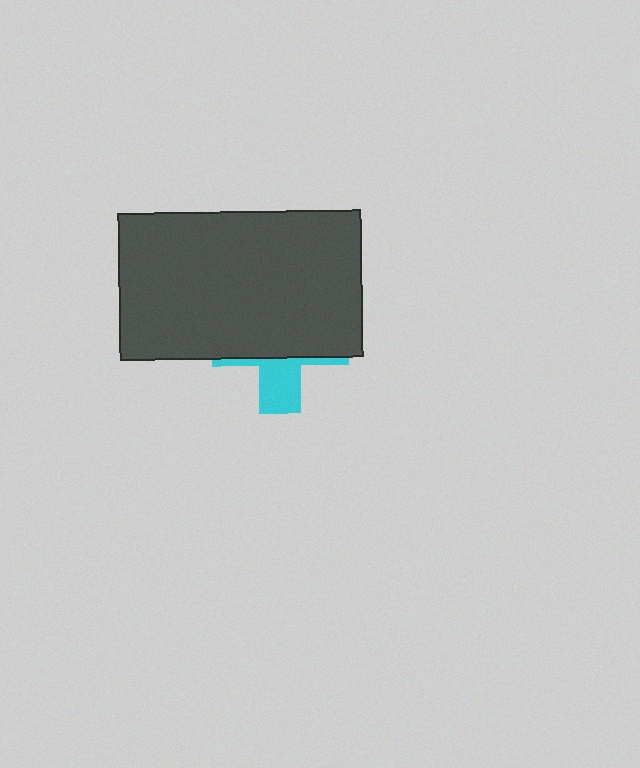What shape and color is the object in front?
The object in front is a dark gray rectangle.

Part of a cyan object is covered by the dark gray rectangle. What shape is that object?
It is a cross.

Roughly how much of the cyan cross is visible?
A small part of it is visible (roughly 32%).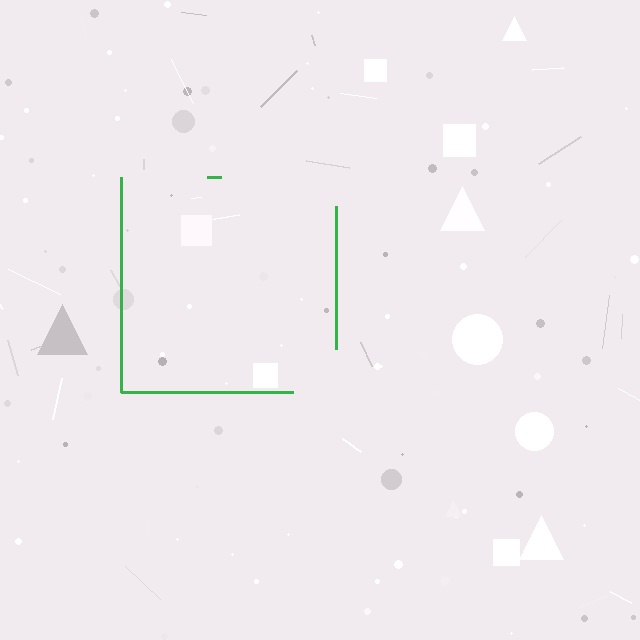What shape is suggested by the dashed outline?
The dashed outline suggests a square.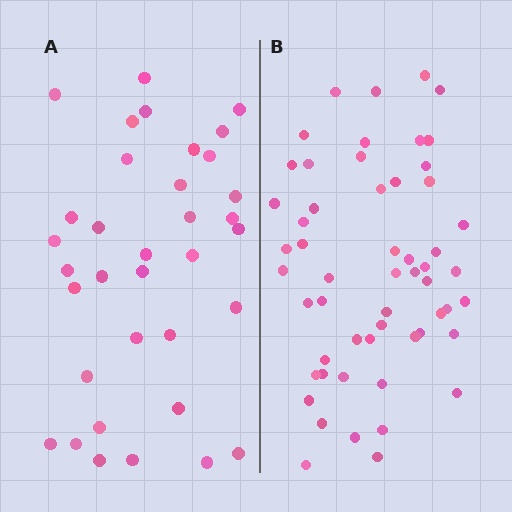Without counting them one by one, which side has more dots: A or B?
Region B (the right region) has more dots.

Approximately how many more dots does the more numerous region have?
Region B has approximately 20 more dots than region A.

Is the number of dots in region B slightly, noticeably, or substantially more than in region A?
Region B has substantially more. The ratio is roughly 1.6 to 1.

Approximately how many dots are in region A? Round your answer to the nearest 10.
About 40 dots. (The exact count is 35, which rounds to 40.)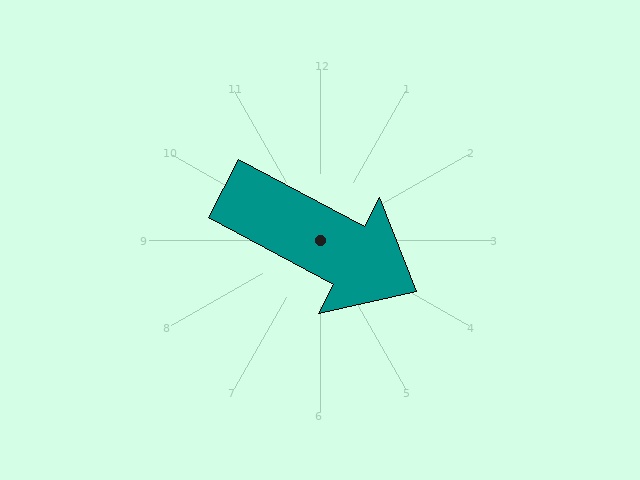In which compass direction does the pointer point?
Southeast.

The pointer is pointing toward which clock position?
Roughly 4 o'clock.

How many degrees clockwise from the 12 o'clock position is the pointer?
Approximately 118 degrees.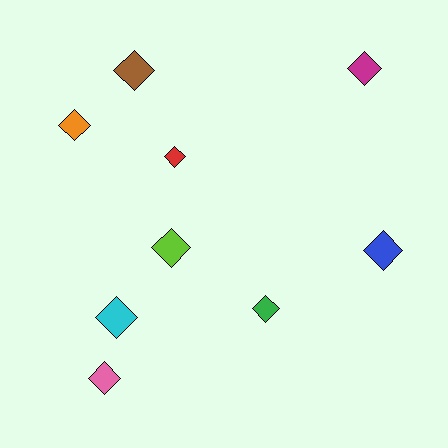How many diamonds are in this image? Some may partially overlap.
There are 9 diamonds.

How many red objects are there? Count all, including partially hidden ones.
There is 1 red object.